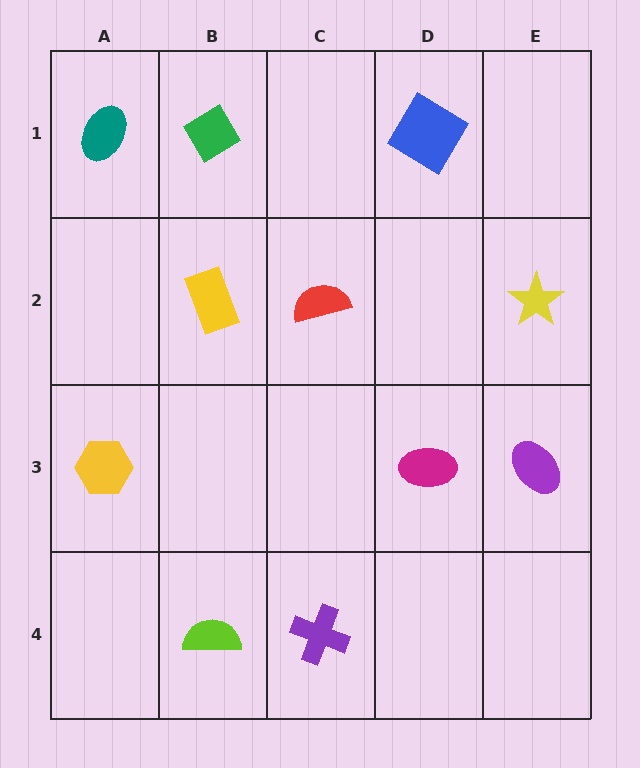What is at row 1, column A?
A teal ellipse.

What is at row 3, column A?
A yellow hexagon.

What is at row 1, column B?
A green diamond.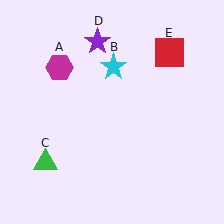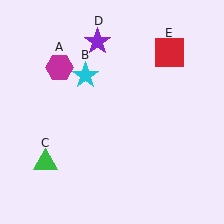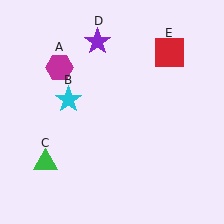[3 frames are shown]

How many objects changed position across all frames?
1 object changed position: cyan star (object B).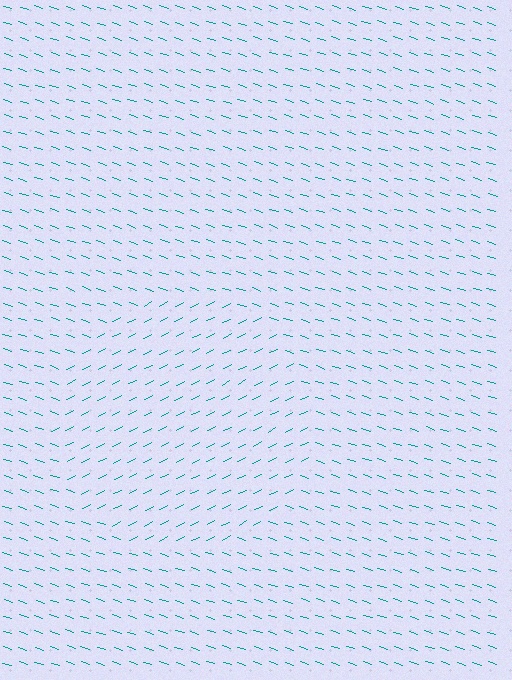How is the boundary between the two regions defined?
The boundary is defined purely by a change in line orientation (approximately 45 degrees difference). All lines are the same color and thickness.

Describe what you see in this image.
The image is filled with small teal line segments. A circle region in the image has lines oriented differently from the surrounding lines, creating a visible texture boundary.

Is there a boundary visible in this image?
Yes, there is a texture boundary formed by a change in line orientation.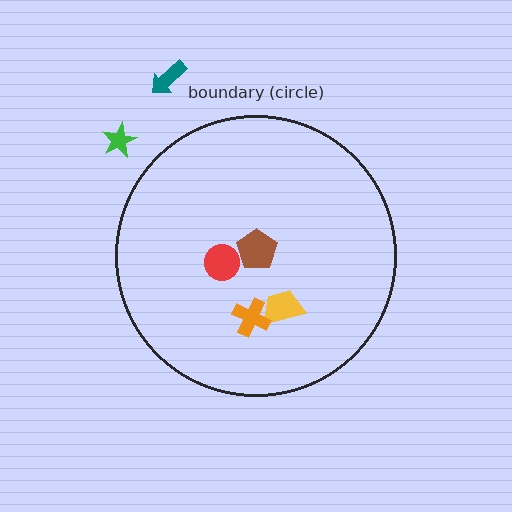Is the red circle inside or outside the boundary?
Inside.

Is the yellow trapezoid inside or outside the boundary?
Inside.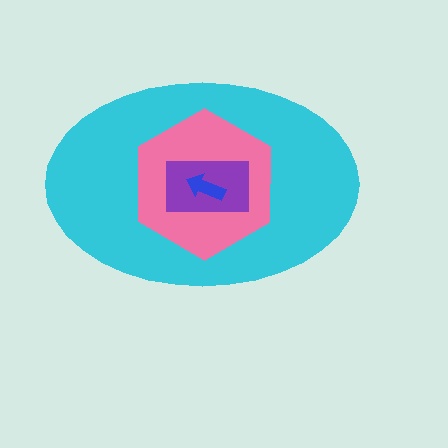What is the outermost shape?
The cyan ellipse.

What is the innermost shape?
The blue arrow.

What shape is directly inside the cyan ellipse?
The pink hexagon.